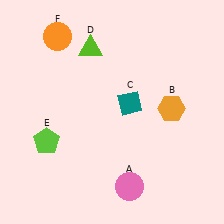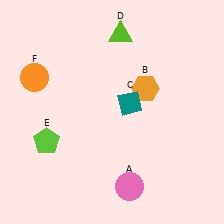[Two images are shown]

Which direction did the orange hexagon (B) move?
The orange hexagon (B) moved left.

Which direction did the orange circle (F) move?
The orange circle (F) moved down.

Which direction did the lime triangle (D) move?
The lime triangle (D) moved right.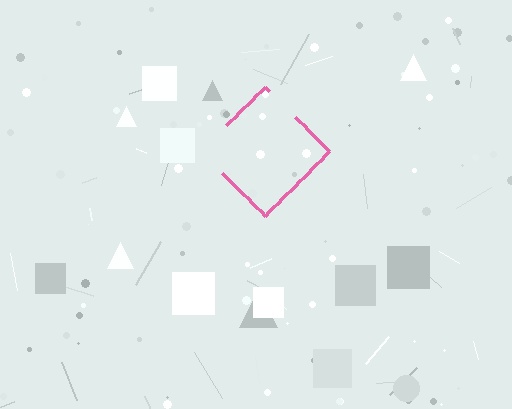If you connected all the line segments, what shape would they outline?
They would outline a diamond.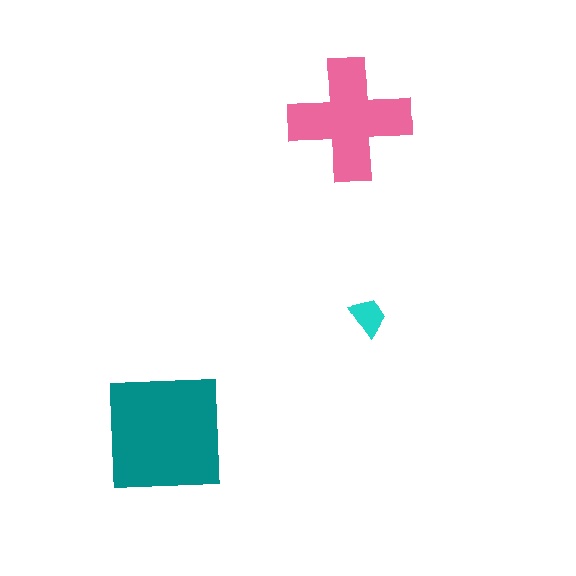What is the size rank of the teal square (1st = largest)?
1st.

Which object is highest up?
The pink cross is topmost.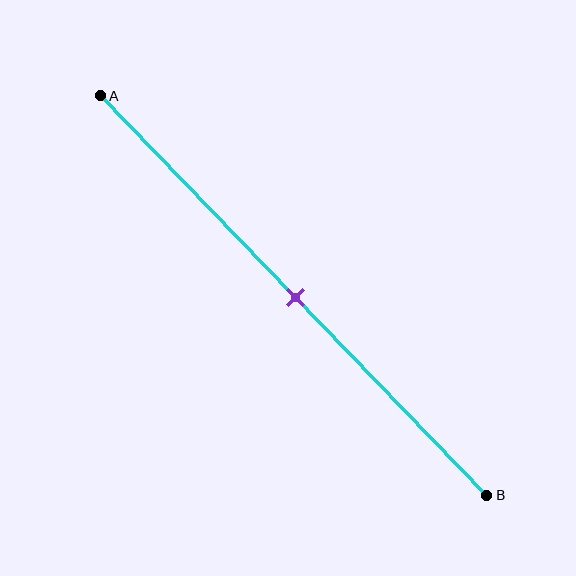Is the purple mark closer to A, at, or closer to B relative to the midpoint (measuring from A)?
The purple mark is approximately at the midpoint of segment AB.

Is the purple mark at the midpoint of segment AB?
Yes, the mark is approximately at the midpoint.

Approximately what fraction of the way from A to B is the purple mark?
The purple mark is approximately 50% of the way from A to B.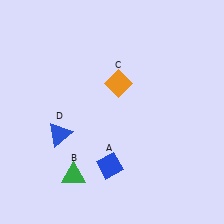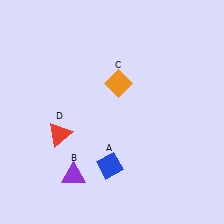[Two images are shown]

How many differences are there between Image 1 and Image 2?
There are 2 differences between the two images.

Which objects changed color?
B changed from green to purple. D changed from blue to red.